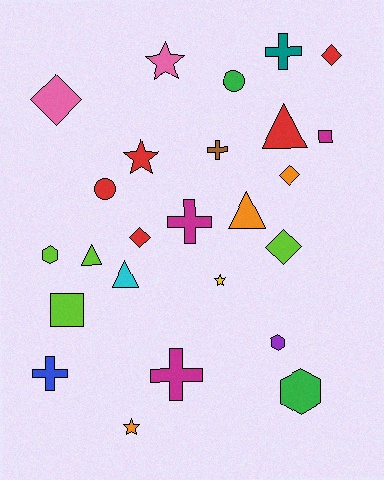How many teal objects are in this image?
There is 1 teal object.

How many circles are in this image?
There are 2 circles.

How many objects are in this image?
There are 25 objects.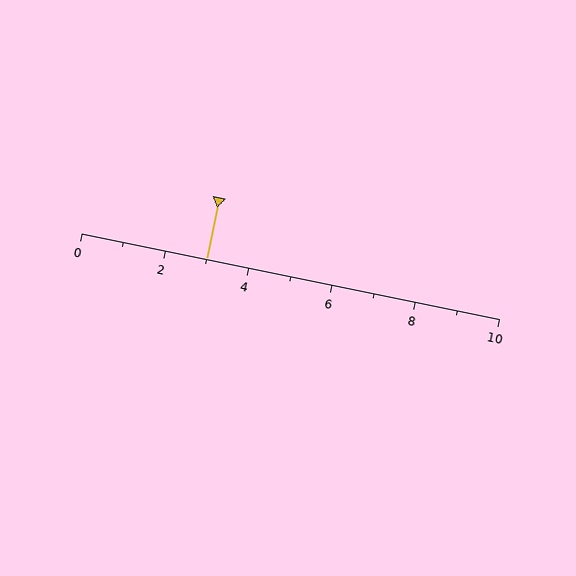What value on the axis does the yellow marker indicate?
The marker indicates approximately 3.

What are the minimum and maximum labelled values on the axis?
The axis runs from 0 to 10.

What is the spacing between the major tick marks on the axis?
The major ticks are spaced 2 apart.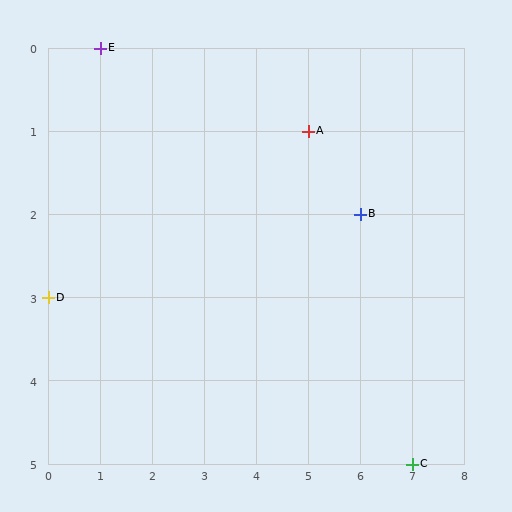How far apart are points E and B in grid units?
Points E and B are 5 columns and 2 rows apart (about 5.4 grid units diagonally).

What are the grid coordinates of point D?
Point D is at grid coordinates (0, 3).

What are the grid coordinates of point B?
Point B is at grid coordinates (6, 2).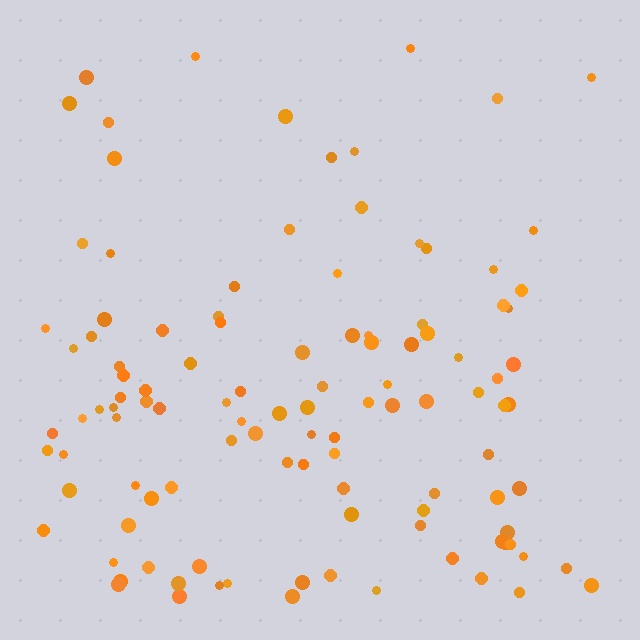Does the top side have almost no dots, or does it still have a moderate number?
Still a moderate number, just noticeably fewer than the bottom.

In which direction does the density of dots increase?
From top to bottom, with the bottom side densest.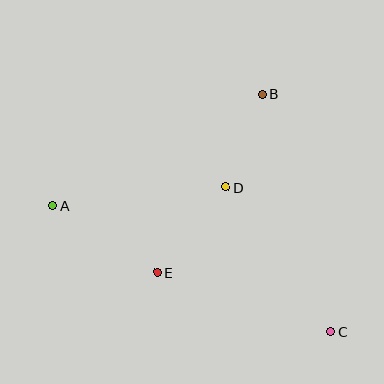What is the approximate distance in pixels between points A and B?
The distance between A and B is approximately 238 pixels.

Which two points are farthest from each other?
Points A and C are farthest from each other.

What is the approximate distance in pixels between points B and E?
The distance between B and E is approximately 207 pixels.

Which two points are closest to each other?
Points B and D are closest to each other.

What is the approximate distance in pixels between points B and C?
The distance between B and C is approximately 247 pixels.